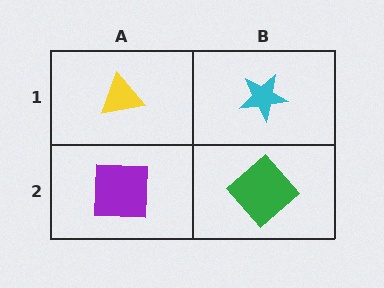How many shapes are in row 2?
2 shapes.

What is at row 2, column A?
A purple square.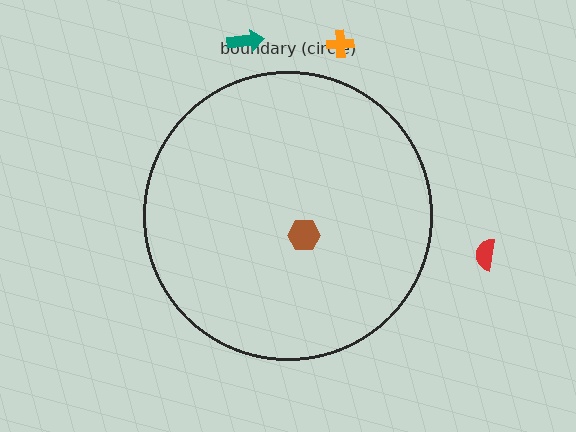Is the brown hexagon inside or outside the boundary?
Inside.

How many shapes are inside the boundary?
1 inside, 3 outside.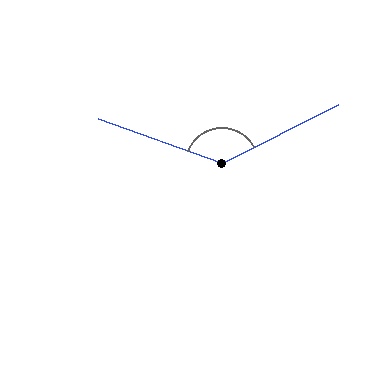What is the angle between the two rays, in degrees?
Approximately 134 degrees.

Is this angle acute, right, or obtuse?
It is obtuse.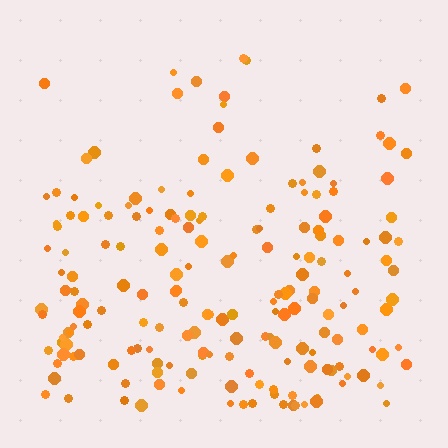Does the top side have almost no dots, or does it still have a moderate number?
Still a moderate number, just noticeably fewer than the bottom.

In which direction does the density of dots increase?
From top to bottom, with the bottom side densest.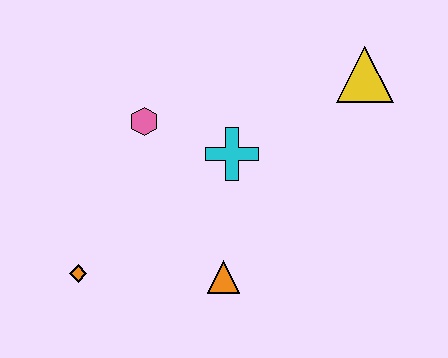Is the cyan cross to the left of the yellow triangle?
Yes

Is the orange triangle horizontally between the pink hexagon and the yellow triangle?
Yes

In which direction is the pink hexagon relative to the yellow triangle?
The pink hexagon is to the left of the yellow triangle.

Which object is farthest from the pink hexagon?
The yellow triangle is farthest from the pink hexagon.